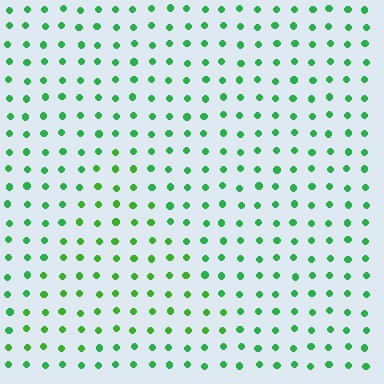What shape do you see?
I see a triangle.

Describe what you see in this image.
The image is filled with small green elements in a uniform arrangement. A triangle-shaped region is visible where the elements are tinted to a slightly different hue, forming a subtle color boundary.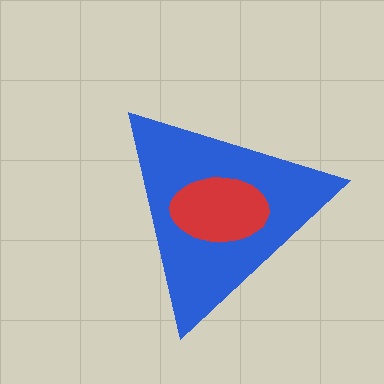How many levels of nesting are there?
2.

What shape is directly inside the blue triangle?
The red ellipse.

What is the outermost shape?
The blue triangle.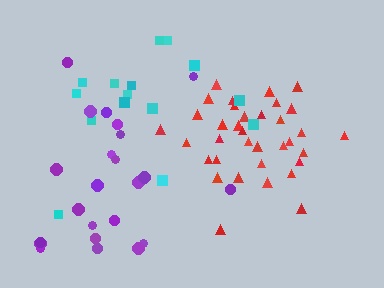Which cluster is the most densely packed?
Red.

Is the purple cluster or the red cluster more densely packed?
Red.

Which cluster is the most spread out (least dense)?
Cyan.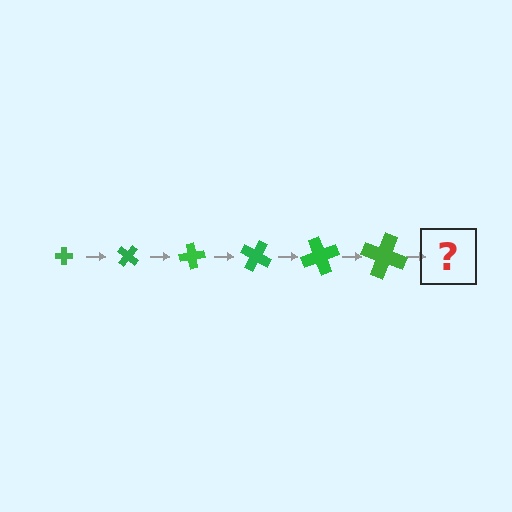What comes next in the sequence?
The next element should be a cross, larger than the previous one and rotated 240 degrees from the start.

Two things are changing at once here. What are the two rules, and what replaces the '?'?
The two rules are that the cross grows larger each step and it rotates 40 degrees each step. The '?' should be a cross, larger than the previous one and rotated 240 degrees from the start.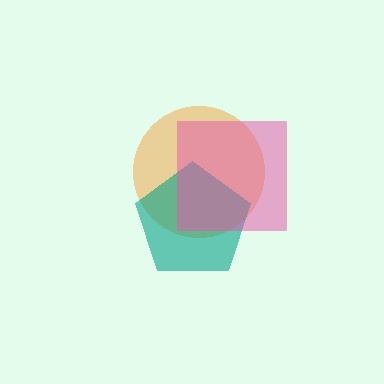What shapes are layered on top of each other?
The layered shapes are: an orange circle, a teal pentagon, a pink square.